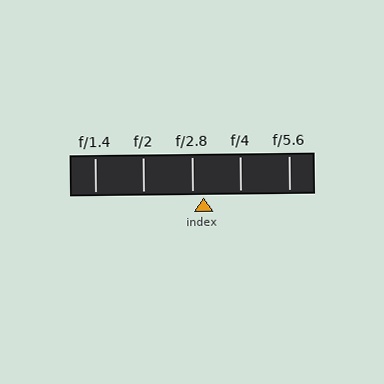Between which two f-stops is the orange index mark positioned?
The index mark is between f/2.8 and f/4.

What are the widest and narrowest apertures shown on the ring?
The widest aperture shown is f/1.4 and the narrowest is f/5.6.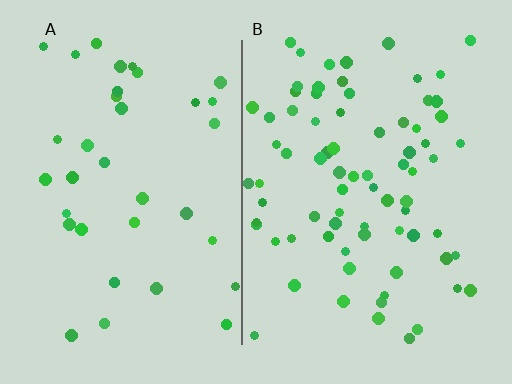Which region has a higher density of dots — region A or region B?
B (the right).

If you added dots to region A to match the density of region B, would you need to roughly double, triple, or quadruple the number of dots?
Approximately double.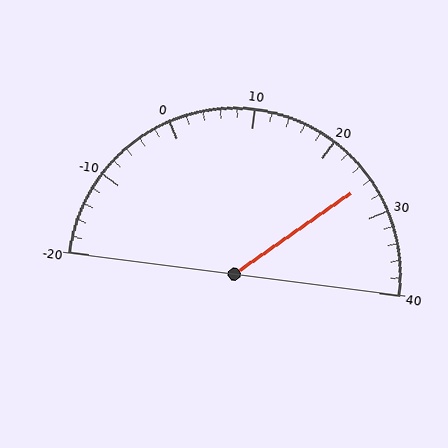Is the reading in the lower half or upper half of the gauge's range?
The reading is in the upper half of the range (-20 to 40).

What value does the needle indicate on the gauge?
The needle indicates approximately 26.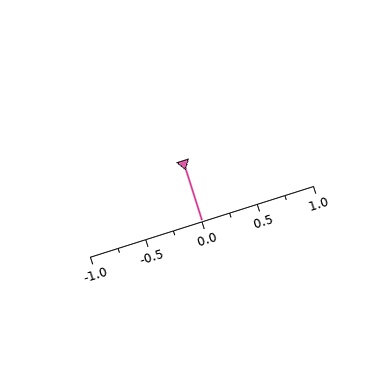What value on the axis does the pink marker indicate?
The marker indicates approximately 0.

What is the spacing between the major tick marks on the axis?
The major ticks are spaced 0.5 apart.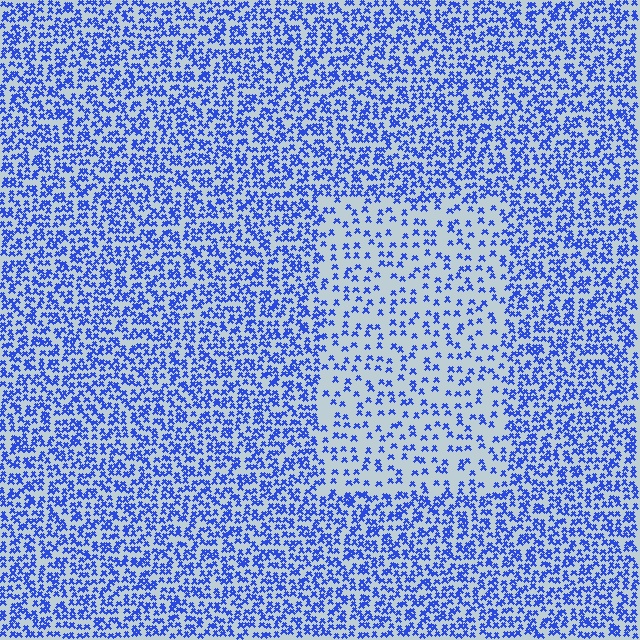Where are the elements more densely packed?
The elements are more densely packed outside the rectangle boundary.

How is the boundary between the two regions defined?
The boundary is defined by a change in element density (approximately 2.2x ratio). All elements are the same color, size, and shape.